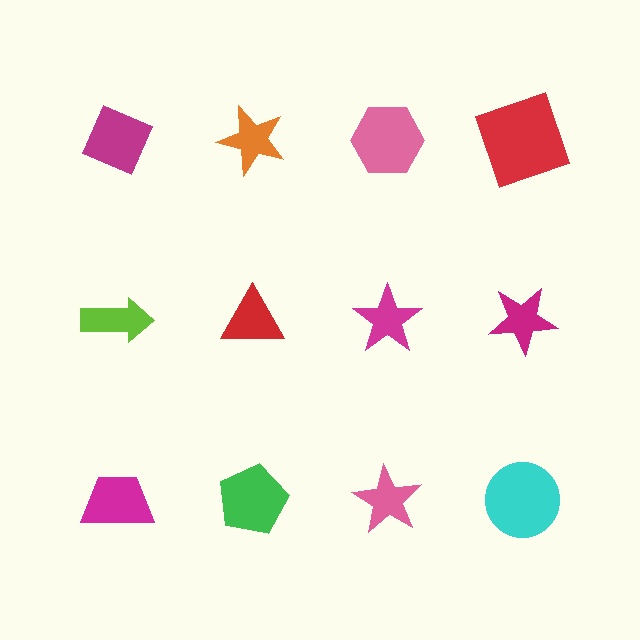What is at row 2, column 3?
A magenta star.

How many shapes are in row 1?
4 shapes.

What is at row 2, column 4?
A magenta star.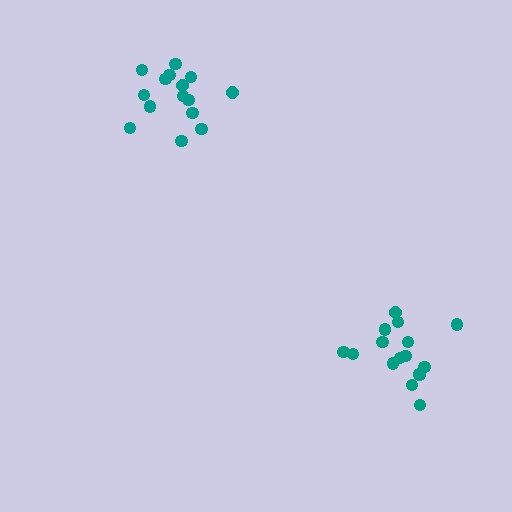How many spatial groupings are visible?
There are 2 spatial groupings.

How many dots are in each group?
Group 1: 15 dots, Group 2: 16 dots (31 total).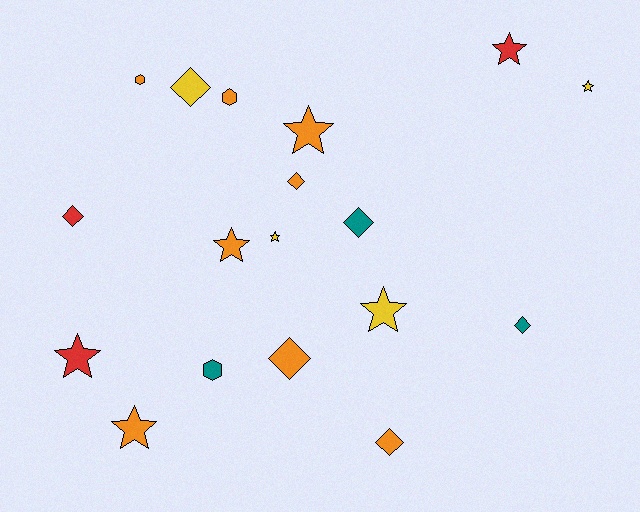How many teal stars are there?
There are no teal stars.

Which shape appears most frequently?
Star, with 8 objects.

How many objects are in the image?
There are 18 objects.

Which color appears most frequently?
Orange, with 8 objects.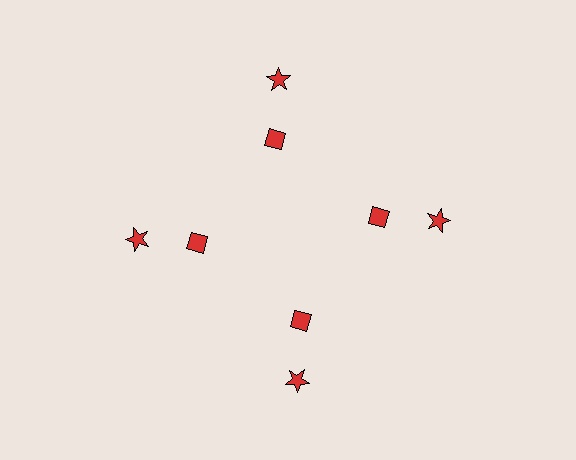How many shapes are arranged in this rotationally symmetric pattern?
There are 8 shapes, arranged in 4 groups of 2.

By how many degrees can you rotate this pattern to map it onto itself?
The pattern maps onto itself every 90 degrees of rotation.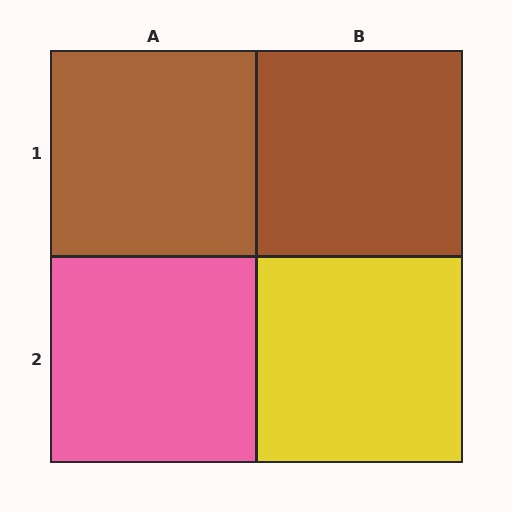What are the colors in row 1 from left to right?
Brown, brown.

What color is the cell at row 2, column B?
Yellow.